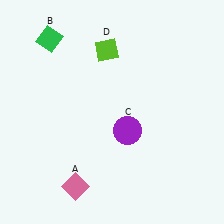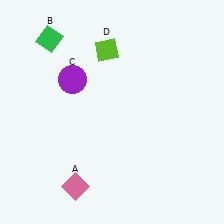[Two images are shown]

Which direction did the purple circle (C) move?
The purple circle (C) moved left.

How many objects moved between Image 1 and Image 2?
1 object moved between the two images.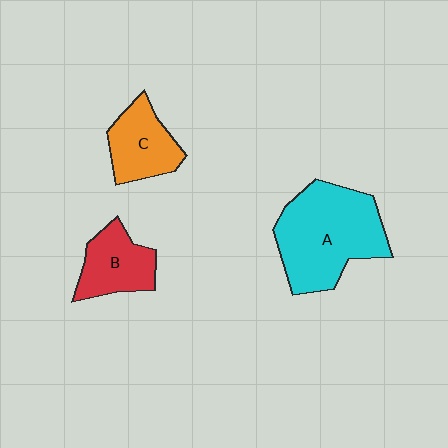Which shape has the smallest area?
Shape B (red).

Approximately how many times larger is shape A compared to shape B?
Approximately 2.1 times.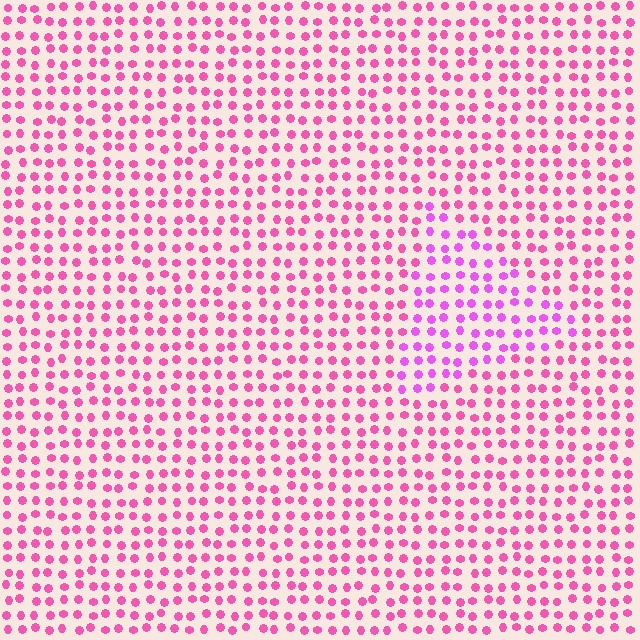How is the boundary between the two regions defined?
The boundary is defined purely by a slight shift in hue (about 28 degrees). Spacing, size, and orientation are identical on both sides.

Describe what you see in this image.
The image is filled with small pink elements in a uniform arrangement. A triangle-shaped region is visible where the elements are tinted to a slightly different hue, forming a subtle color boundary.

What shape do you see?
I see a triangle.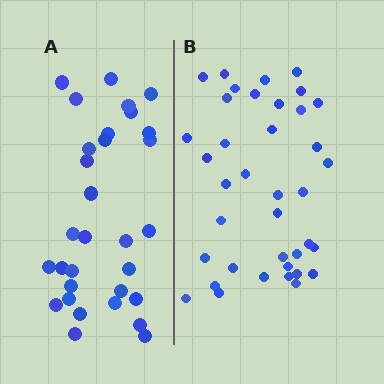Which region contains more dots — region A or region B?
Region B (the right region) has more dots.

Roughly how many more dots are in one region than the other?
Region B has roughly 8 or so more dots than region A.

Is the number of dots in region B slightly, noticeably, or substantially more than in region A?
Region B has only slightly more — the two regions are fairly close. The ratio is roughly 1.2 to 1.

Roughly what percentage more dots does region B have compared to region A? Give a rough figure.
About 25% more.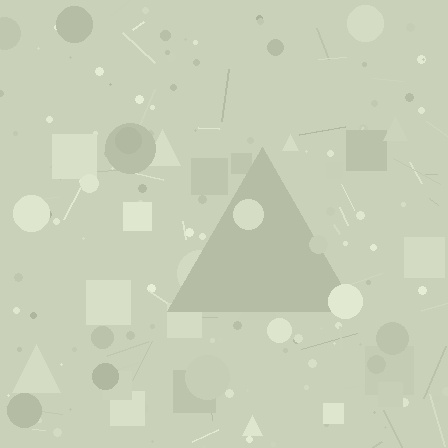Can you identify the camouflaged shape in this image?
The camouflaged shape is a triangle.